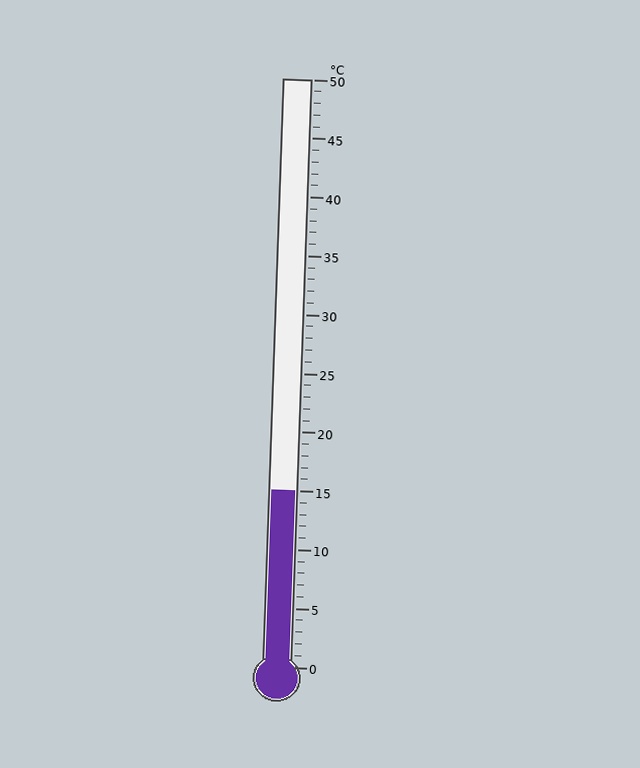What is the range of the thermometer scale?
The thermometer scale ranges from 0°C to 50°C.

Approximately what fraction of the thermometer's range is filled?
The thermometer is filled to approximately 30% of its range.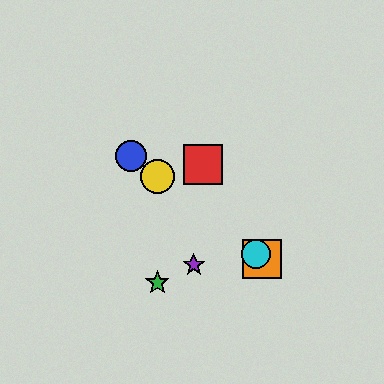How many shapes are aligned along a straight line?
4 shapes (the blue circle, the yellow circle, the orange square, the cyan circle) are aligned along a straight line.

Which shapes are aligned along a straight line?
The blue circle, the yellow circle, the orange square, the cyan circle are aligned along a straight line.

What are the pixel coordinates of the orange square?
The orange square is at (262, 259).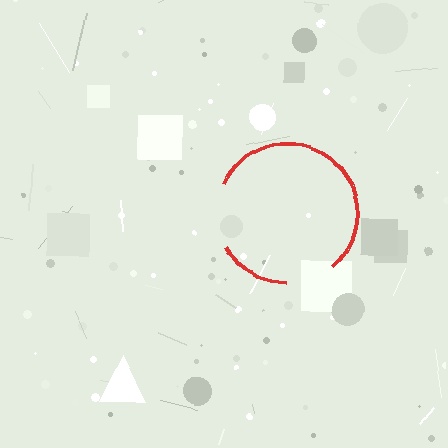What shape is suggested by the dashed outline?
The dashed outline suggests a circle.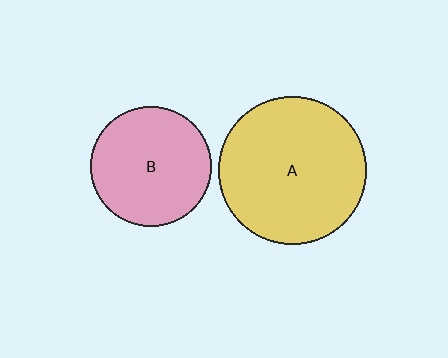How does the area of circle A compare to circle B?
Approximately 1.5 times.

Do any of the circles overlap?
No, none of the circles overlap.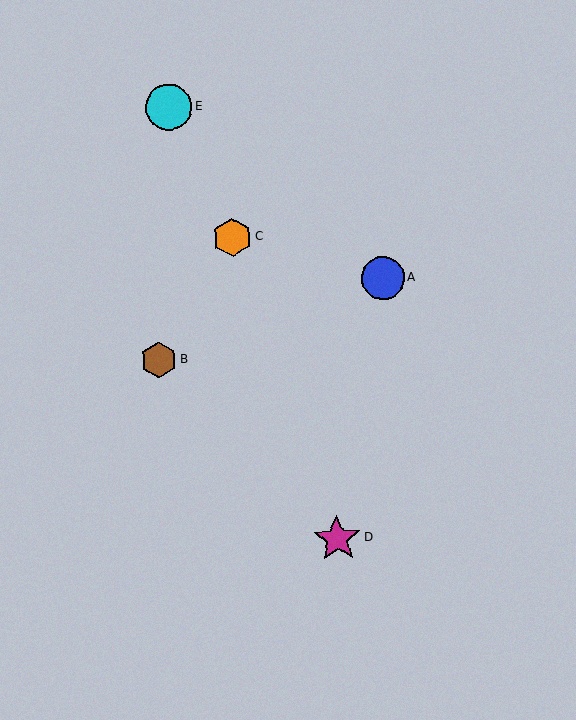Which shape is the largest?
The magenta star (labeled D) is the largest.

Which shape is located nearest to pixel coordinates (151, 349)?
The brown hexagon (labeled B) at (159, 360) is nearest to that location.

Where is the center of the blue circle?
The center of the blue circle is at (383, 278).